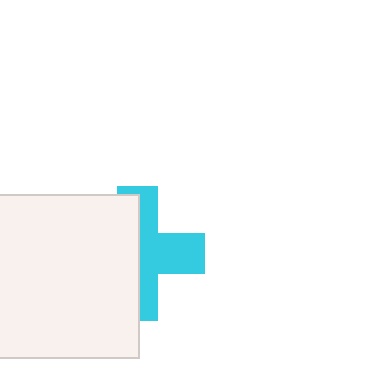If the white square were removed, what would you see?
You would see the complete cyan cross.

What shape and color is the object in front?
The object in front is a white square.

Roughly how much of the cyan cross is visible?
About half of it is visible (roughly 49%).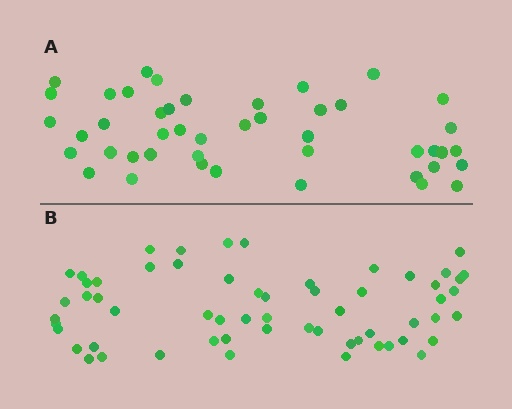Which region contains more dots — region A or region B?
Region B (the bottom region) has more dots.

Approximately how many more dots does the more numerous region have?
Region B has approximately 15 more dots than region A.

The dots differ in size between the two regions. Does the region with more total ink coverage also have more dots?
No. Region A has more total ink coverage because its dots are larger, but region B actually contains more individual dots. Total area can be misleading — the number of items is what matters here.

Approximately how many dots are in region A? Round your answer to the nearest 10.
About 40 dots. (The exact count is 45, which rounds to 40.)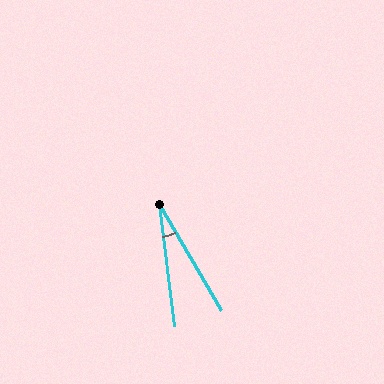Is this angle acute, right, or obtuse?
It is acute.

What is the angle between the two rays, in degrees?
Approximately 23 degrees.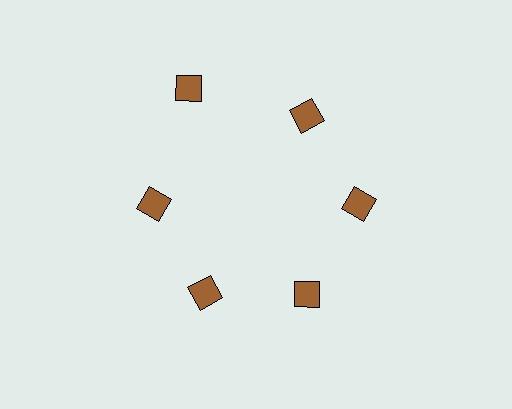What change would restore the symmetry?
The symmetry would be restored by moving it inward, back onto the ring so that all 6 diamonds sit at equal angles and equal distance from the center.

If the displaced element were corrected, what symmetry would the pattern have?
It would have 6-fold rotational symmetry — the pattern would map onto itself every 60 degrees.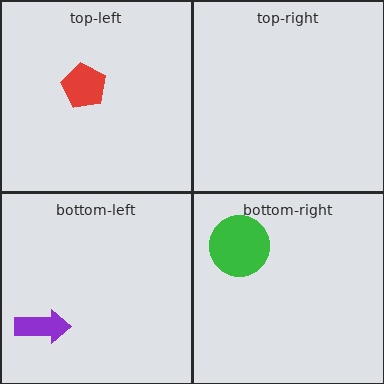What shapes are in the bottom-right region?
The green circle.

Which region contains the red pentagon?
The top-left region.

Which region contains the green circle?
The bottom-right region.